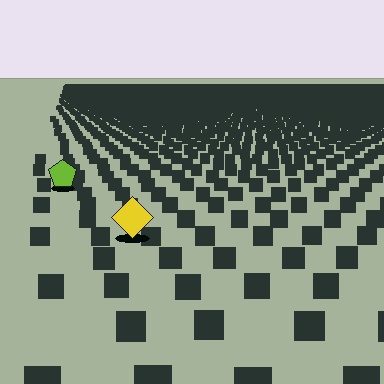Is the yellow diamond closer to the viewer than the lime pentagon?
Yes. The yellow diamond is closer — you can tell from the texture gradient: the ground texture is coarser near it.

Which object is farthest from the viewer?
The lime pentagon is farthest from the viewer. It appears smaller and the ground texture around it is denser.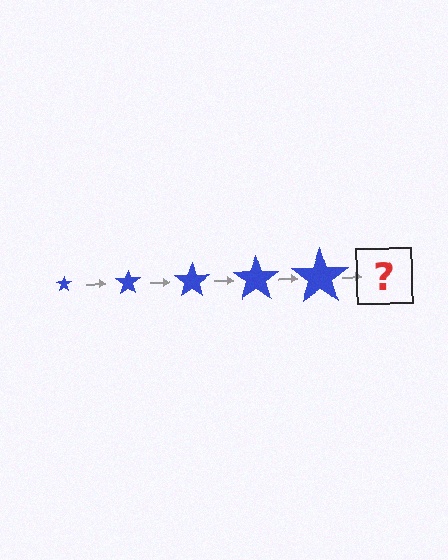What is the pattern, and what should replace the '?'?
The pattern is that the star gets progressively larger each step. The '?' should be a blue star, larger than the previous one.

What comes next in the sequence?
The next element should be a blue star, larger than the previous one.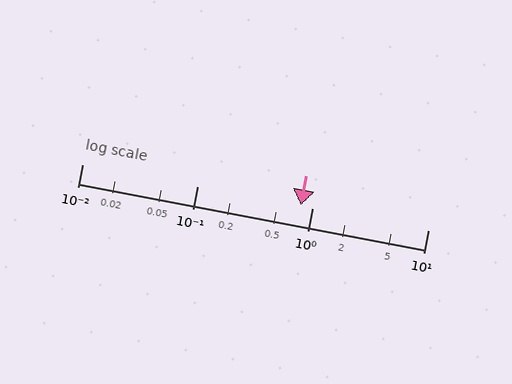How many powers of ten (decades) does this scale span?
The scale spans 3 decades, from 0.01 to 10.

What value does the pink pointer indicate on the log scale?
The pointer indicates approximately 0.78.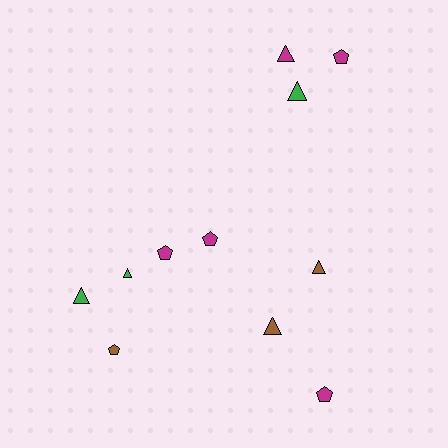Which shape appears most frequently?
Triangle, with 6 objects.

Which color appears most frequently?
Magenta, with 5 objects.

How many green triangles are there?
There are 3 green triangles.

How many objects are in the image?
There are 11 objects.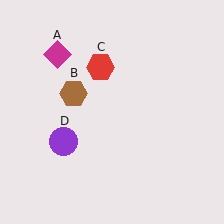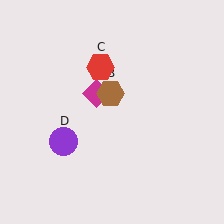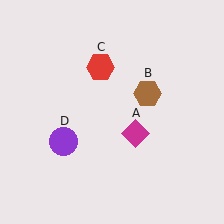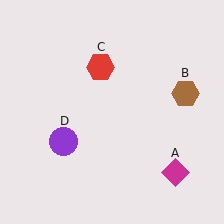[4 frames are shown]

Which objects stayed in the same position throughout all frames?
Red hexagon (object C) and purple circle (object D) remained stationary.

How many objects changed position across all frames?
2 objects changed position: magenta diamond (object A), brown hexagon (object B).